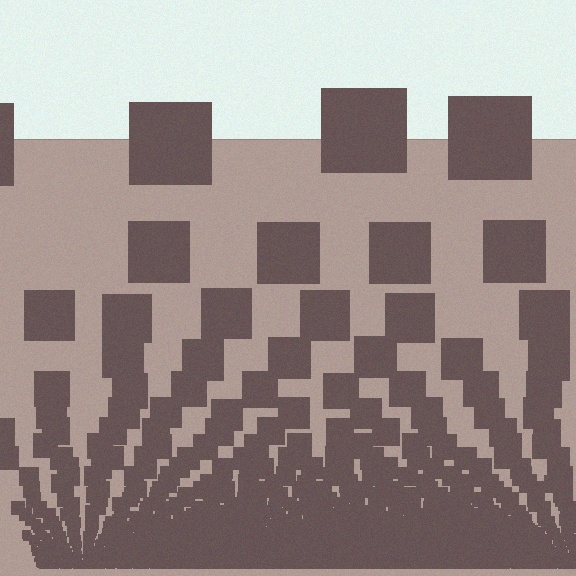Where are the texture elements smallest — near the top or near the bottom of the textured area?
Near the bottom.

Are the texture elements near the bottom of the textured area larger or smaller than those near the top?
Smaller. The gradient is inverted — elements near the bottom are smaller and denser.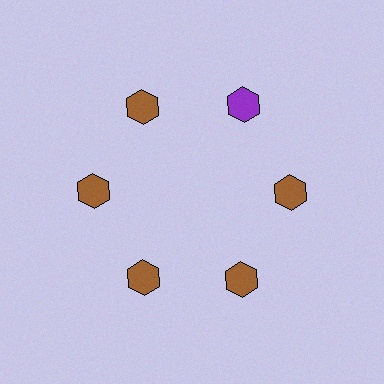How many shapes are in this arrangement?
There are 6 shapes arranged in a ring pattern.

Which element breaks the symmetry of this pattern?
The purple hexagon at roughly the 1 o'clock position breaks the symmetry. All other shapes are brown hexagons.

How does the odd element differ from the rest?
It has a different color: purple instead of brown.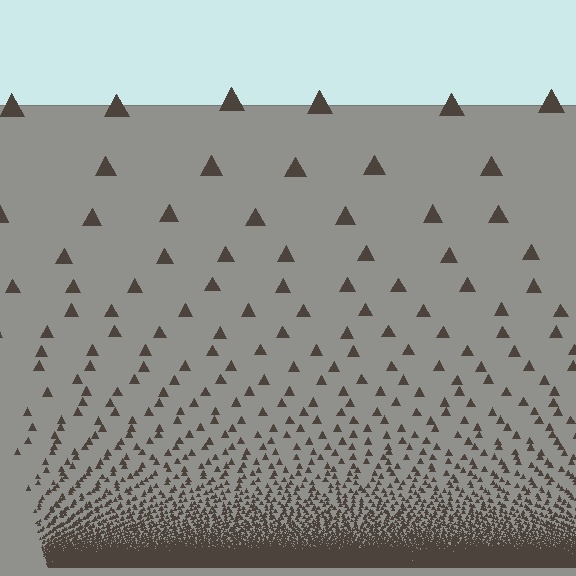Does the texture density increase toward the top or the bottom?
Density increases toward the bottom.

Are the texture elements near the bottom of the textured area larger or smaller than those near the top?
Smaller. The gradient is inverted — elements near the bottom are smaller and denser.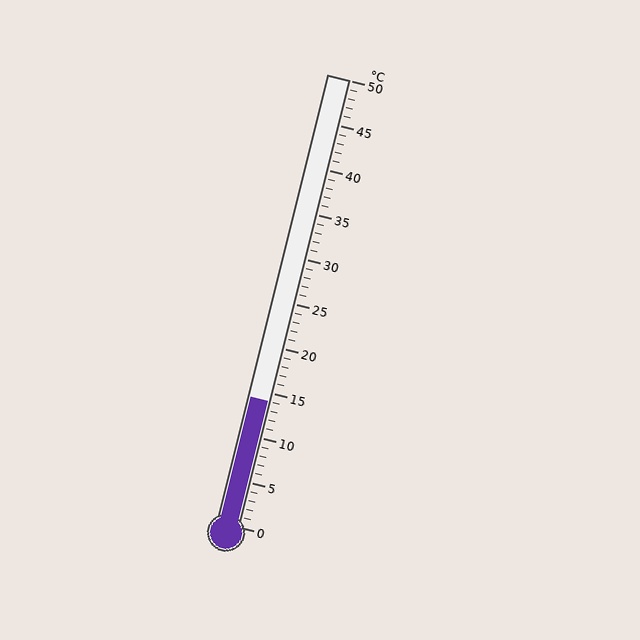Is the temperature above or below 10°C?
The temperature is above 10°C.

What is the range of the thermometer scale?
The thermometer scale ranges from 0°C to 50°C.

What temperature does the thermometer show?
The thermometer shows approximately 14°C.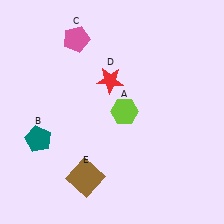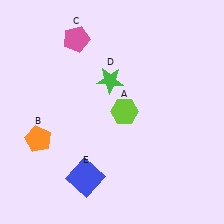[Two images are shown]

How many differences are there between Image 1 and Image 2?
There are 3 differences between the two images.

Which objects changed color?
B changed from teal to orange. D changed from red to green. E changed from brown to blue.